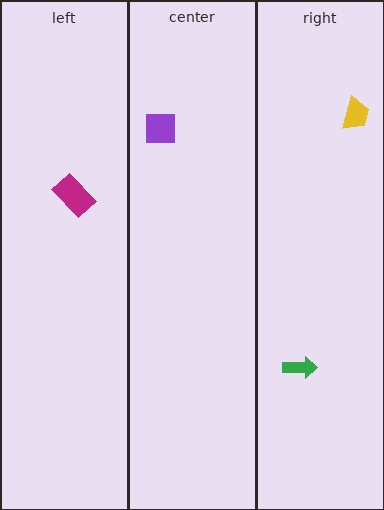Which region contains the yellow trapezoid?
The right region.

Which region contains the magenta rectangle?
The left region.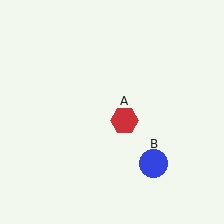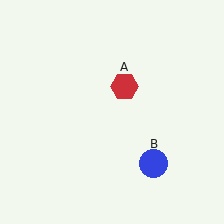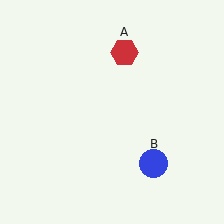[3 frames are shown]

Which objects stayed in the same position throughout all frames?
Blue circle (object B) remained stationary.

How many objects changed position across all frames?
1 object changed position: red hexagon (object A).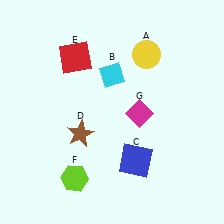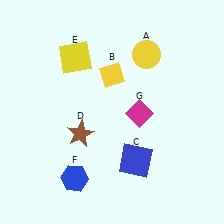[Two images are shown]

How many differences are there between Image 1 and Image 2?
There are 3 differences between the two images.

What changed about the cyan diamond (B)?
In Image 1, B is cyan. In Image 2, it changed to yellow.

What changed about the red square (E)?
In Image 1, E is red. In Image 2, it changed to yellow.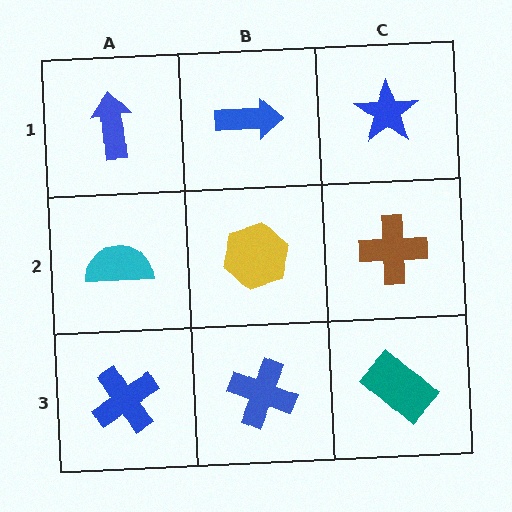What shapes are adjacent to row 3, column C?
A brown cross (row 2, column C), a blue cross (row 3, column B).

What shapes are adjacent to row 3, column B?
A yellow hexagon (row 2, column B), a blue cross (row 3, column A), a teal rectangle (row 3, column C).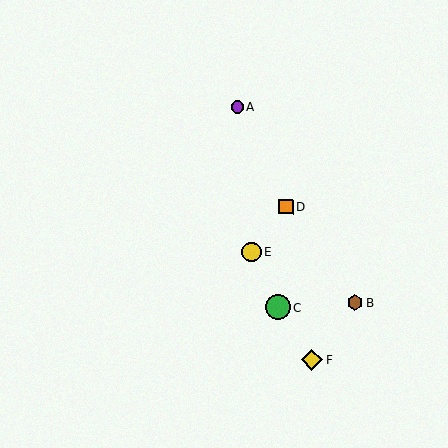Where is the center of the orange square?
The center of the orange square is at (286, 207).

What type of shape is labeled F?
Shape F is a yellow diamond.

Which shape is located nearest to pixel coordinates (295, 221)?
The orange square (labeled D) at (286, 207) is nearest to that location.